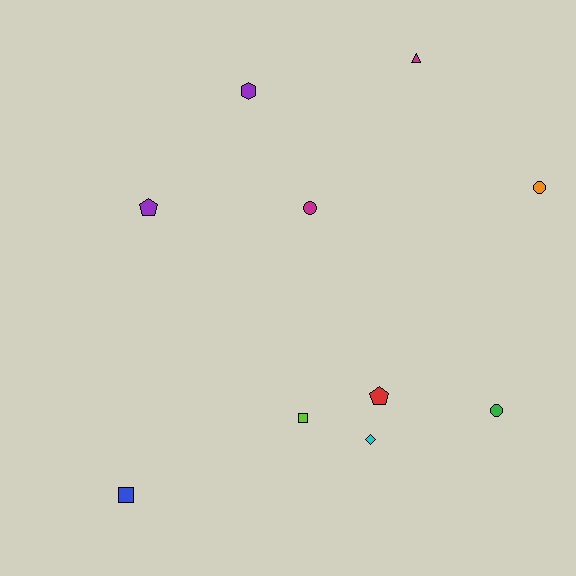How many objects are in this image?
There are 10 objects.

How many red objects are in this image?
There is 1 red object.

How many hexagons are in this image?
There is 1 hexagon.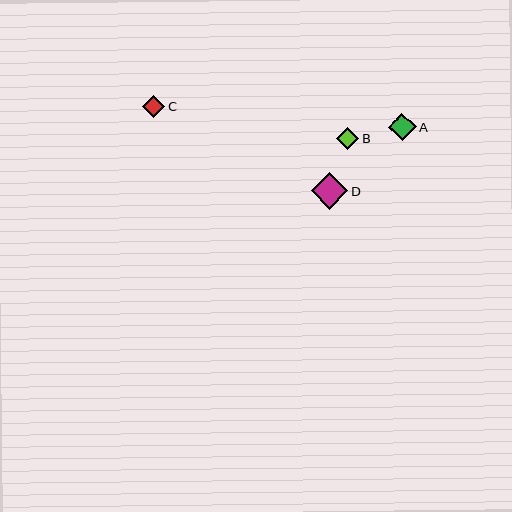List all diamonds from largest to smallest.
From largest to smallest: D, A, C, B.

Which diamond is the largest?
Diamond D is the largest with a size of approximately 37 pixels.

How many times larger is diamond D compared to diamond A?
Diamond D is approximately 1.3 times the size of diamond A.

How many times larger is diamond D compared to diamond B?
Diamond D is approximately 1.7 times the size of diamond B.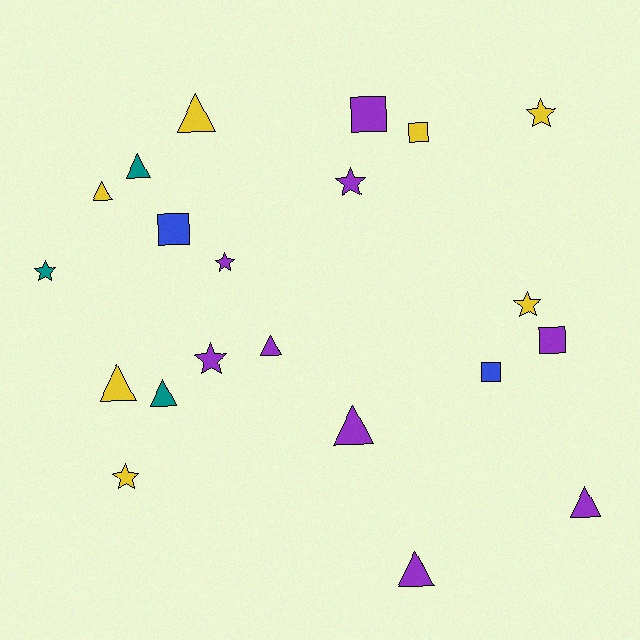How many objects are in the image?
There are 21 objects.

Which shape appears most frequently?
Triangle, with 9 objects.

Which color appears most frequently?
Purple, with 9 objects.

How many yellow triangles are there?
There are 3 yellow triangles.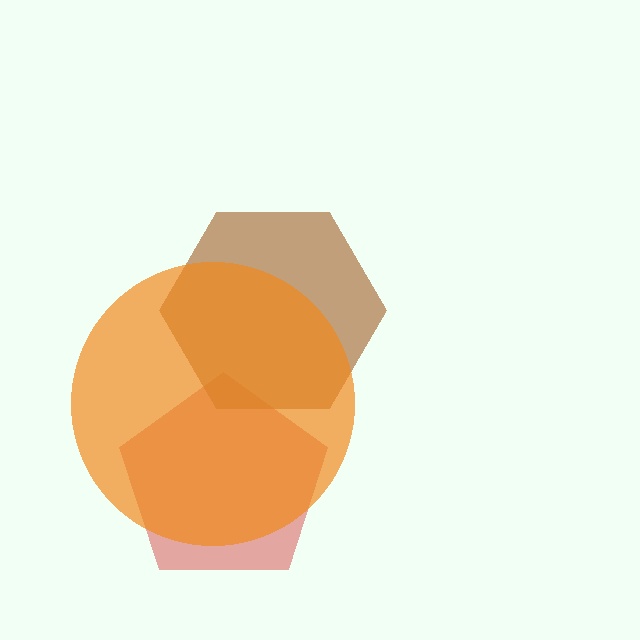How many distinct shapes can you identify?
There are 3 distinct shapes: a red pentagon, a brown hexagon, an orange circle.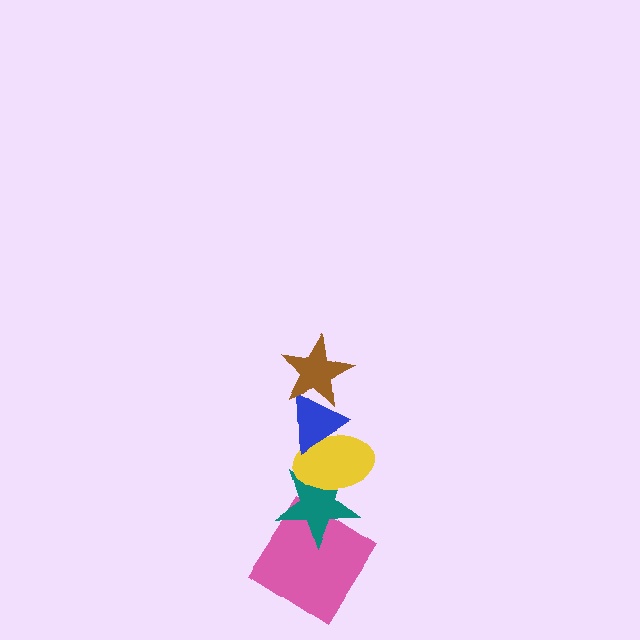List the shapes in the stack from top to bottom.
From top to bottom: the brown star, the blue triangle, the yellow ellipse, the teal star, the pink diamond.